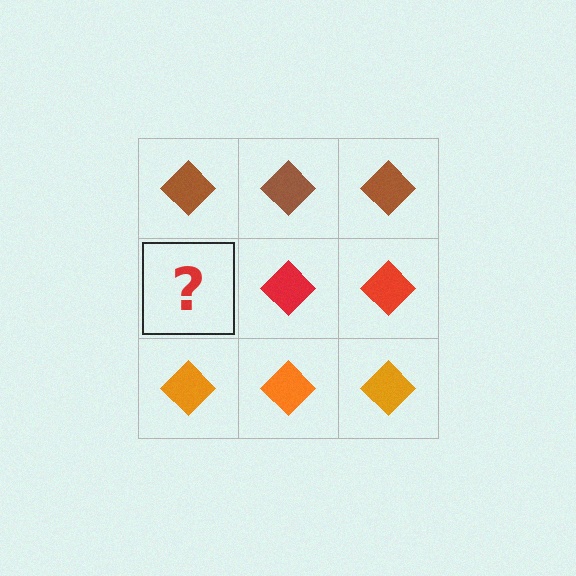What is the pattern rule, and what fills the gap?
The rule is that each row has a consistent color. The gap should be filled with a red diamond.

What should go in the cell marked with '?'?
The missing cell should contain a red diamond.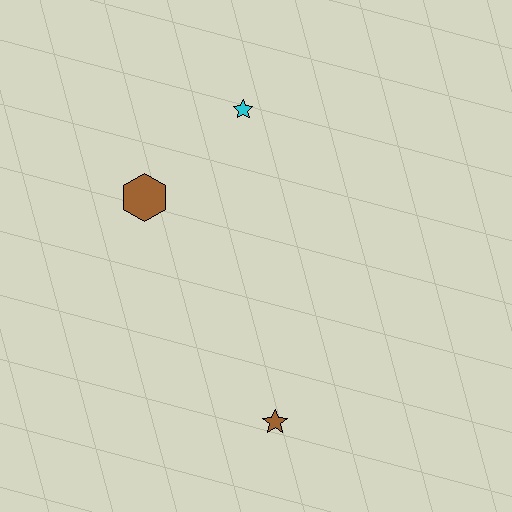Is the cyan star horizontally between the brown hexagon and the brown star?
Yes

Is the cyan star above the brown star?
Yes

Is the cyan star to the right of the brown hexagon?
Yes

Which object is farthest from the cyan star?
The brown star is farthest from the cyan star.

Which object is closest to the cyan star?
The brown hexagon is closest to the cyan star.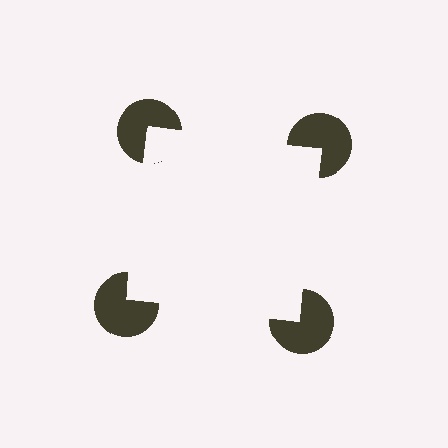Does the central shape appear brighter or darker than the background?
It typically appears slightly brighter than the background, even though no actual brightness change is drawn.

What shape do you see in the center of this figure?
An illusory square — its edges are inferred from the aligned wedge cuts in the pac-man discs, not physically drawn.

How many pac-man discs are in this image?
There are 4 — one at each vertex of the illusory square.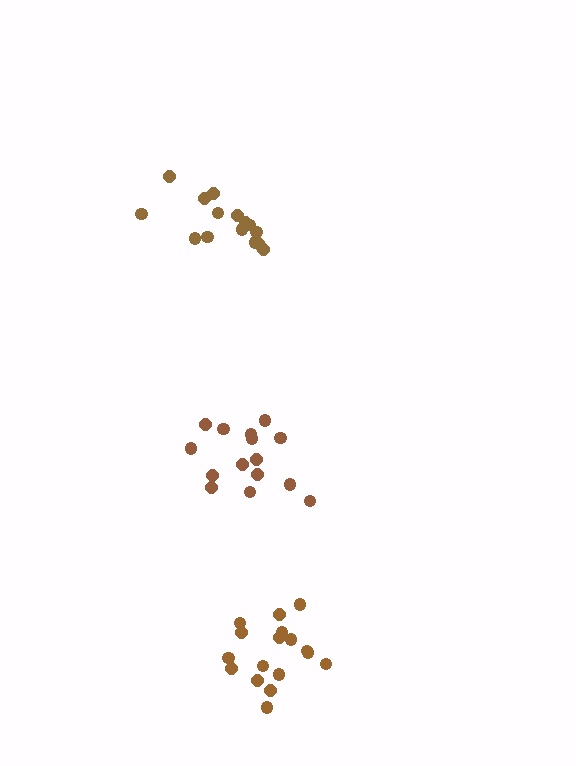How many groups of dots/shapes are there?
There are 3 groups.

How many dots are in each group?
Group 1: 15 dots, Group 2: 15 dots, Group 3: 17 dots (47 total).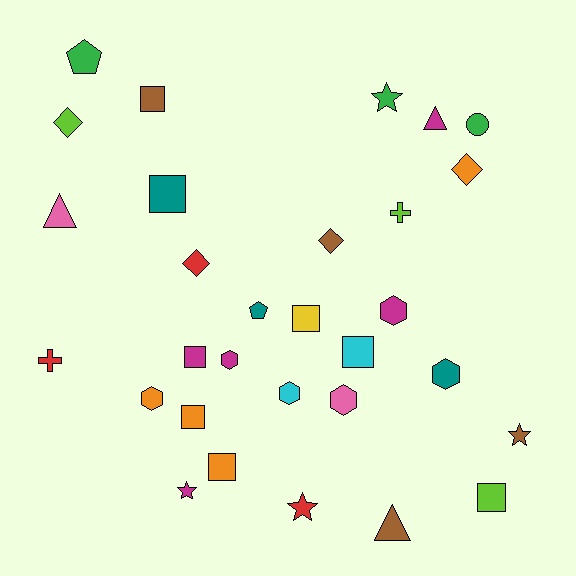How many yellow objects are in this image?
There is 1 yellow object.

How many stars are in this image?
There are 4 stars.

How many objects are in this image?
There are 30 objects.